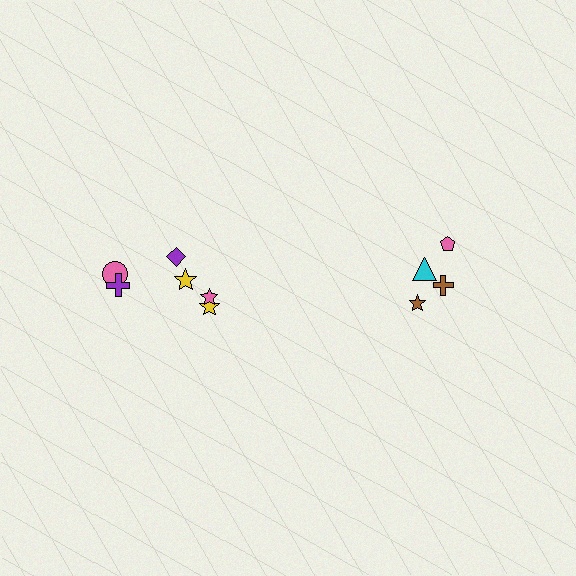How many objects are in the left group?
There are 6 objects.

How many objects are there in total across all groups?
There are 10 objects.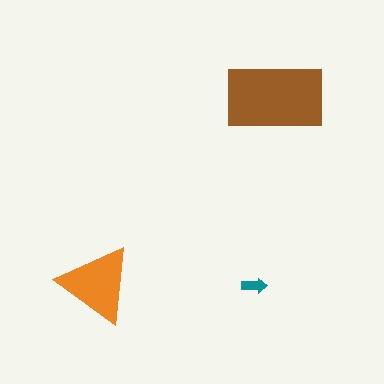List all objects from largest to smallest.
The brown rectangle, the orange triangle, the teal arrow.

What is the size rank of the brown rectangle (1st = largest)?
1st.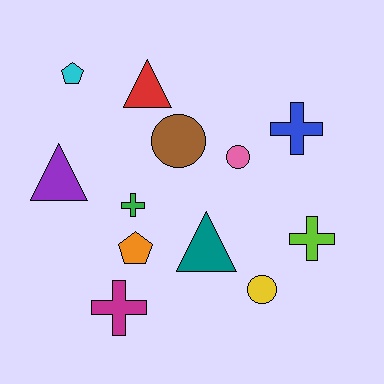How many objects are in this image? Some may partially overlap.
There are 12 objects.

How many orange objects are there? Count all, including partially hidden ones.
There is 1 orange object.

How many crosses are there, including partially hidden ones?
There are 4 crosses.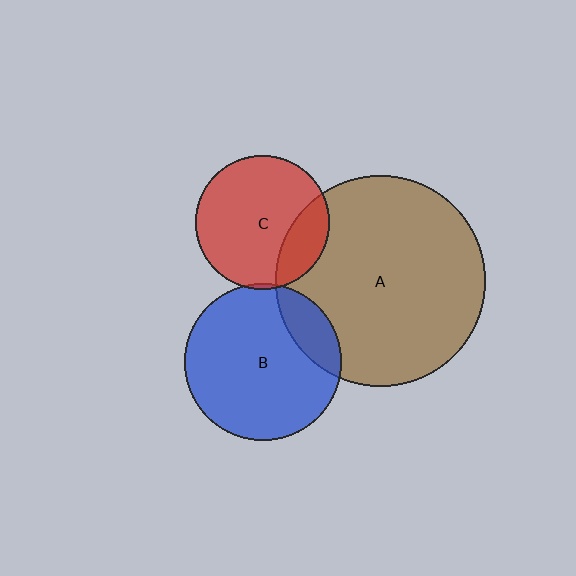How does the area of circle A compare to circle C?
Approximately 2.5 times.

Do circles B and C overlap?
Yes.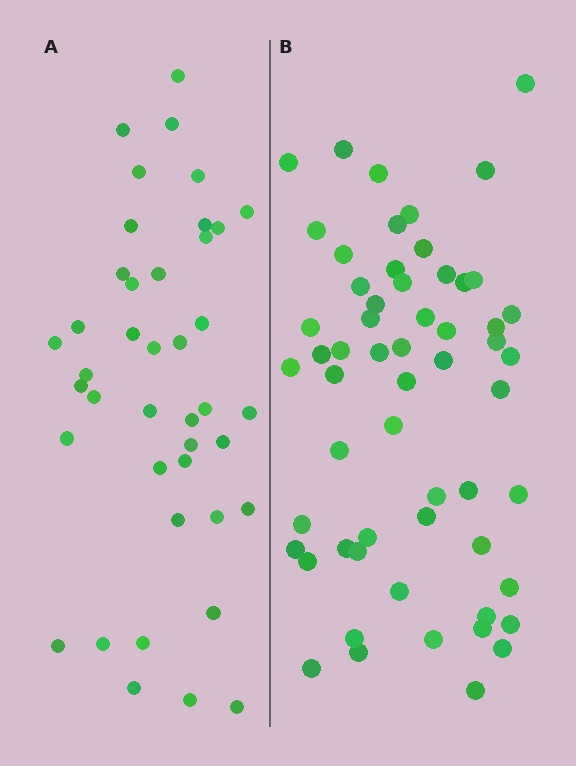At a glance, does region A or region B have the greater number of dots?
Region B (the right region) has more dots.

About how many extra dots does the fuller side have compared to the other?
Region B has approximately 15 more dots than region A.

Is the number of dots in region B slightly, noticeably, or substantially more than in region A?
Region B has noticeably more, but not dramatically so. The ratio is roughly 1.4 to 1.